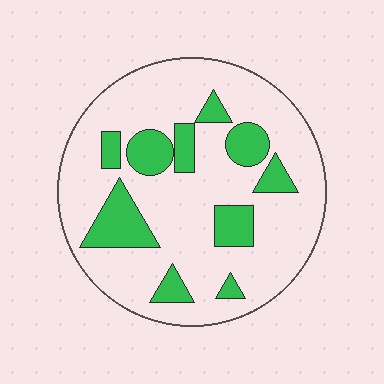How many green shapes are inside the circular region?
10.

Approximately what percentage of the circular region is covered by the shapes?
Approximately 20%.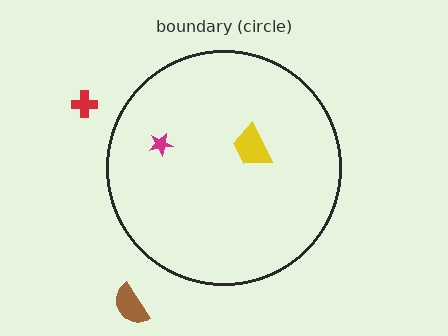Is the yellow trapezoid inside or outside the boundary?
Inside.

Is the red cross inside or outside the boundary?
Outside.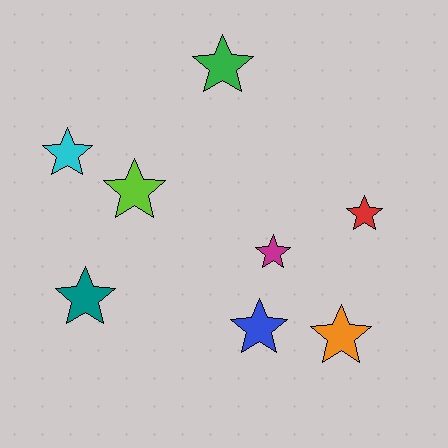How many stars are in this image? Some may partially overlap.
There are 8 stars.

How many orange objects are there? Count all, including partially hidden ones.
There is 1 orange object.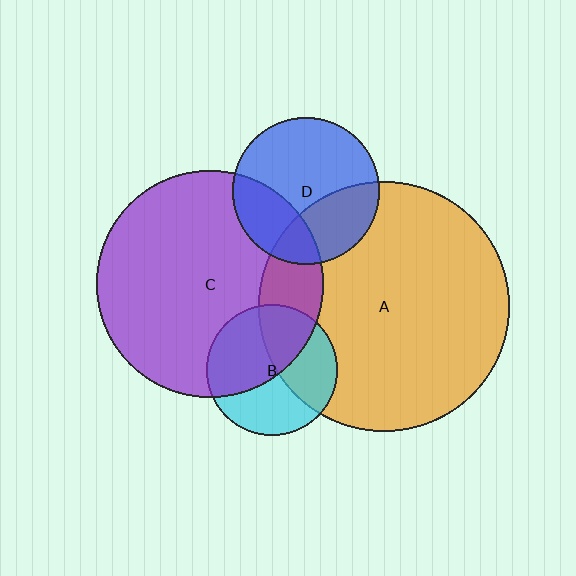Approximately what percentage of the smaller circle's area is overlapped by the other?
Approximately 30%.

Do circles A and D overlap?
Yes.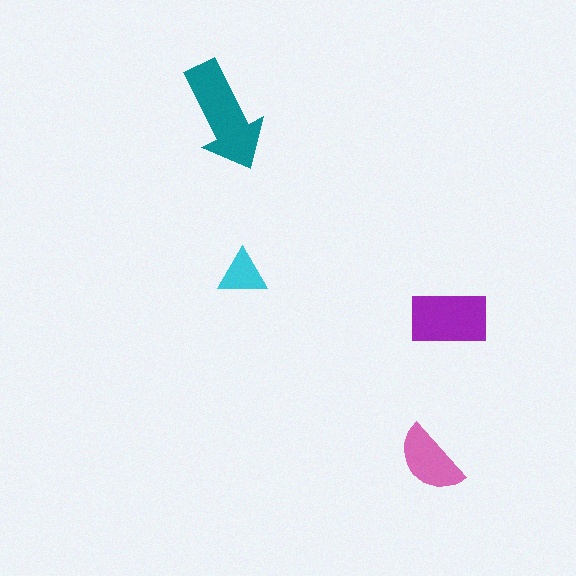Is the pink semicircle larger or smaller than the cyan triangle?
Larger.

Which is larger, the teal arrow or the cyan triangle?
The teal arrow.